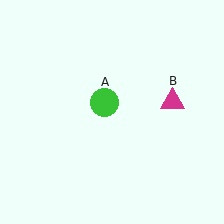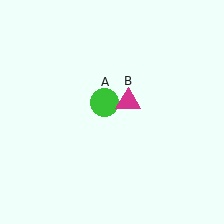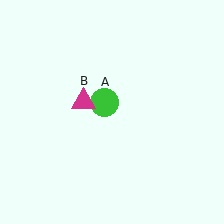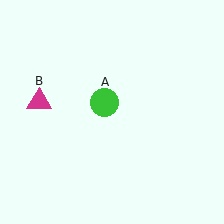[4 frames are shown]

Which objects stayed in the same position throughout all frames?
Green circle (object A) remained stationary.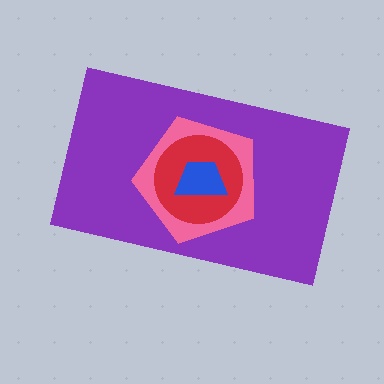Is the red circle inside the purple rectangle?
Yes.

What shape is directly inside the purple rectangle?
The pink pentagon.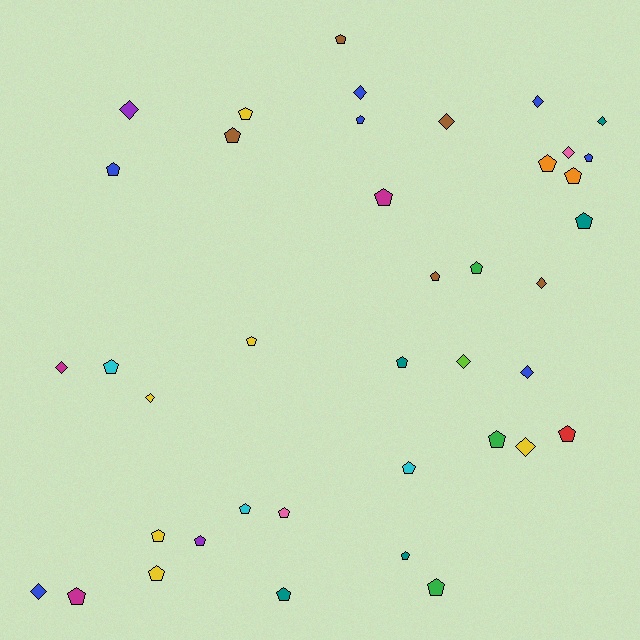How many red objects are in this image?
There is 1 red object.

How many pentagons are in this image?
There are 27 pentagons.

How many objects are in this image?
There are 40 objects.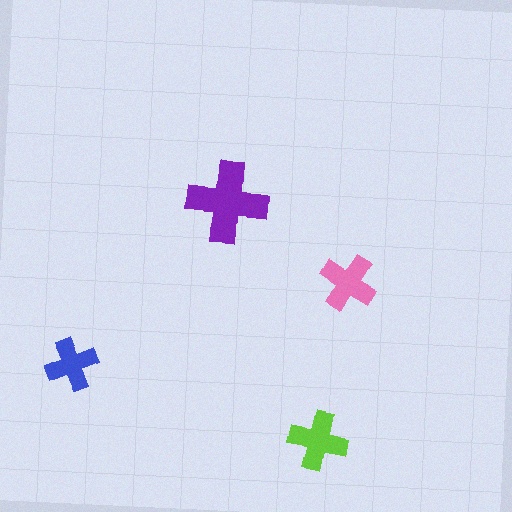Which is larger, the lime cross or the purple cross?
The purple one.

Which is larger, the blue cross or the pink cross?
The pink one.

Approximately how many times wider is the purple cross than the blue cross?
About 1.5 times wider.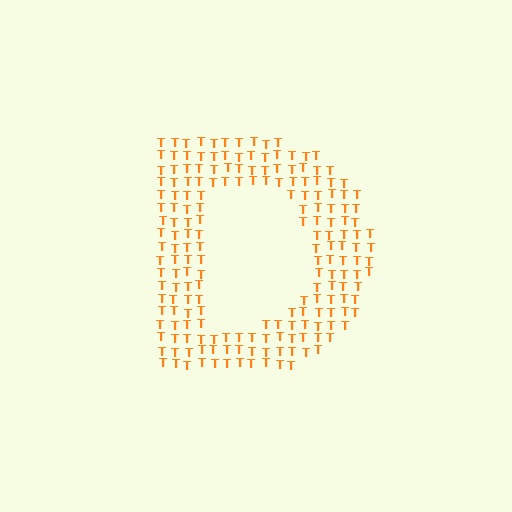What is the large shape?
The large shape is the letter D.